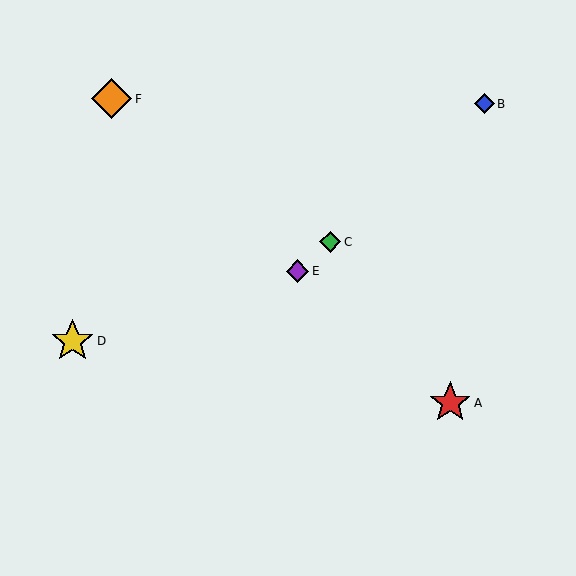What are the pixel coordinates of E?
Object E is at (298, 271).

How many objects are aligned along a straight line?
3 objects (B, C, E) are aligned along a straight line.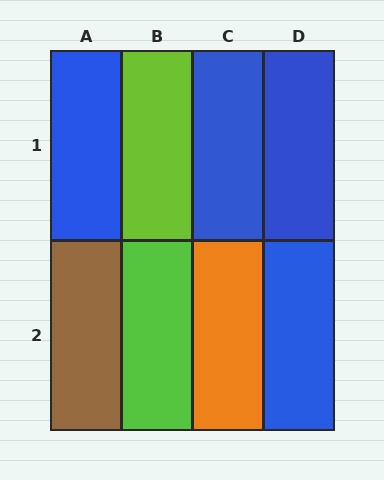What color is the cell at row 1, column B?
Lime.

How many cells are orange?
1 cell is orange.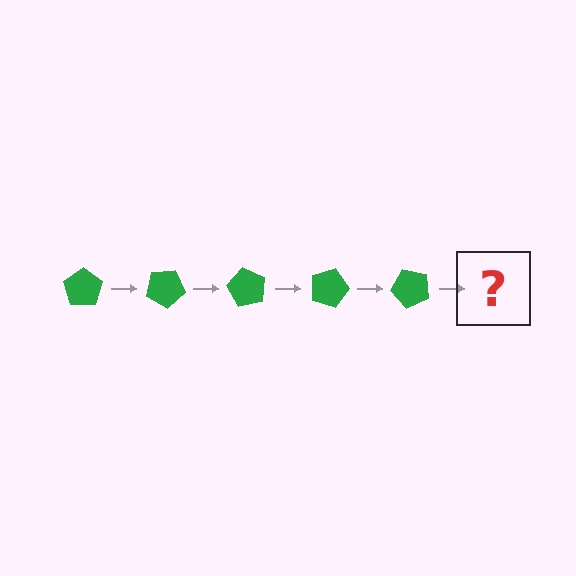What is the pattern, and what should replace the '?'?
The pattern is that the pentagon rotates 30 degrees each step. The '?' should be a green pentagon rotated 150 degrees.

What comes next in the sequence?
The next element should be a green pentagon rotated 150 degrees.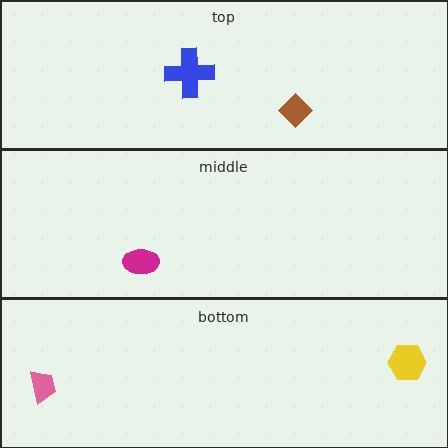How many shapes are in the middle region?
1.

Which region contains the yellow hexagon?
The bottom region.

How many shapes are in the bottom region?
2.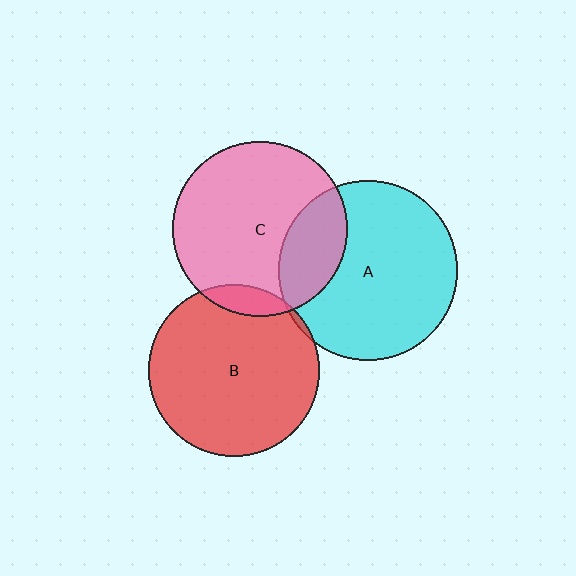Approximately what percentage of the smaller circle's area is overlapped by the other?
Approximately 5%.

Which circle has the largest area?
Circle A (cyan).